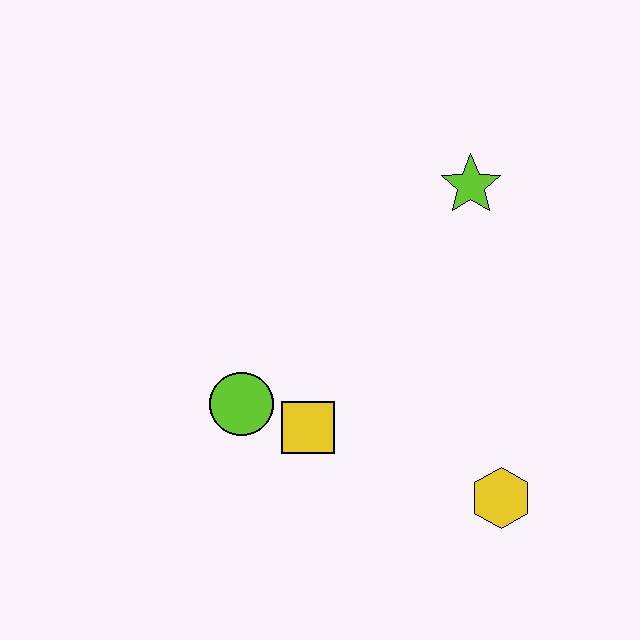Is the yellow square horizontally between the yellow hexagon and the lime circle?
Yes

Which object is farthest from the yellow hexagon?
The lime star is farthest from the yellow hexagon.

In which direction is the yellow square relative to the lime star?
The yellow square is below the lime star.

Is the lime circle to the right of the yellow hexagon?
No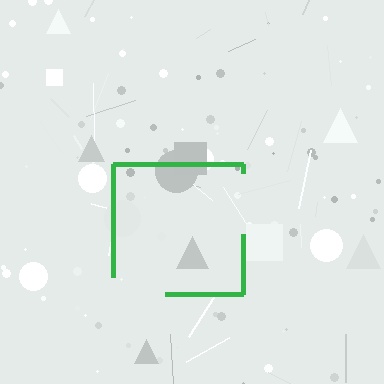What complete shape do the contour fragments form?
The contour fragments form a square.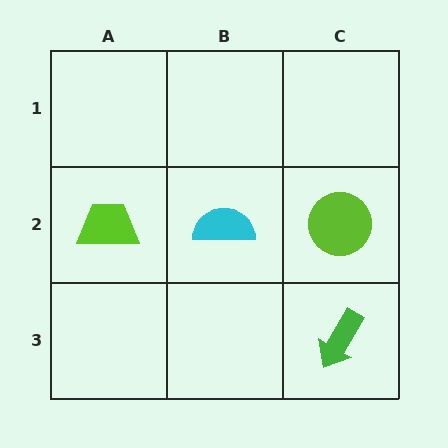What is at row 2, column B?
A cyan semicircle.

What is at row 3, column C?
A green arrow.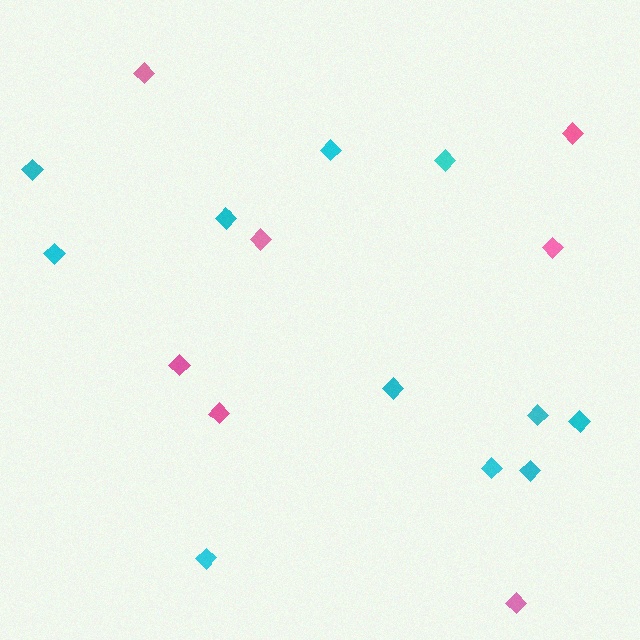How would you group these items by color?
There are 2 groups: one group of pink diamonds (7) and one group of cyan diamonds (11).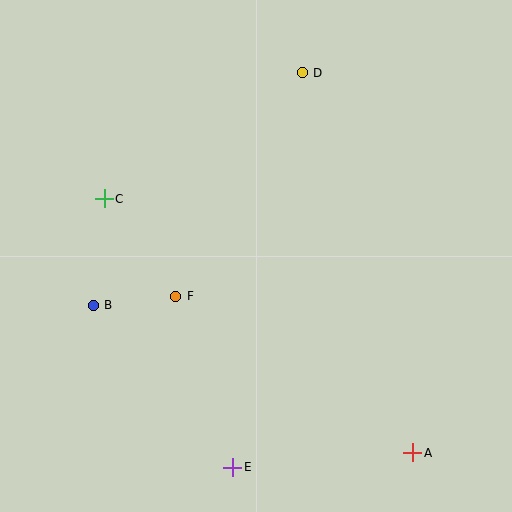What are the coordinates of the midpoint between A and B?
The midpoint between A and B is at (253, 379).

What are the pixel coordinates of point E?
Point E is at (233, 467).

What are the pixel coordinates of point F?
Point F is at (176, 296).